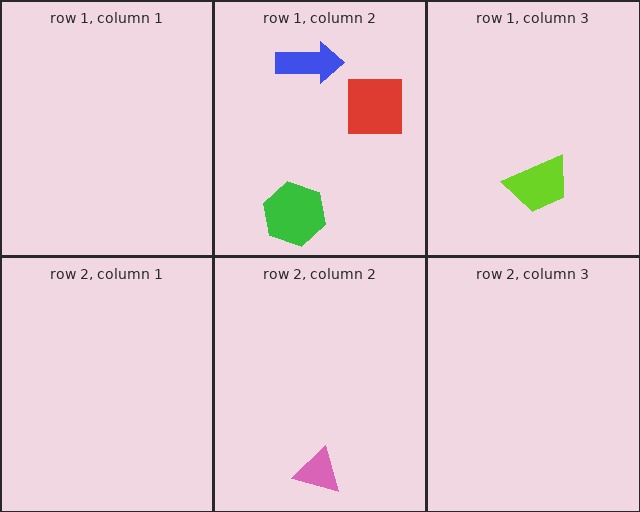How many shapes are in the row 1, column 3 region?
1.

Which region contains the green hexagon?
The row 1, column 2 region.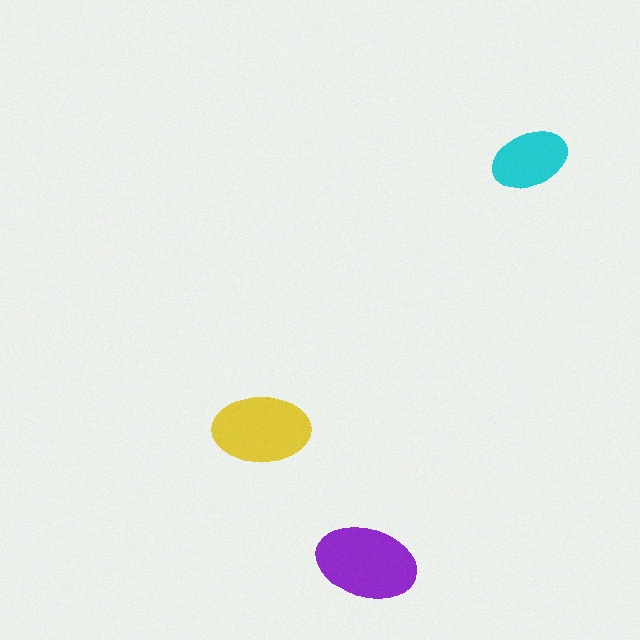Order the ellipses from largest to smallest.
the purple one, the yellow one, the cyan one.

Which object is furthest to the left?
The yellow ellipse is leftmost.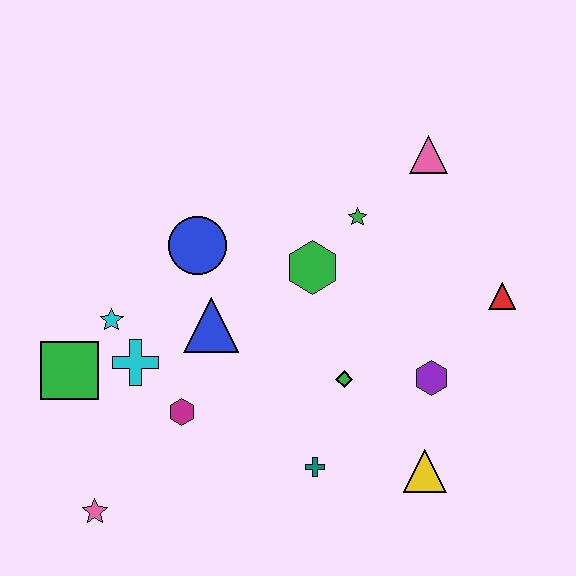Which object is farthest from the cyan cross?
The red triangle is farthest from the cyan cross.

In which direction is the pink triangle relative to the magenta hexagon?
The pink triangle is above the magenta hexagon.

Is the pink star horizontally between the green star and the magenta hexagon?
No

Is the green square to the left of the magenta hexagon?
Yes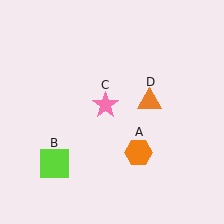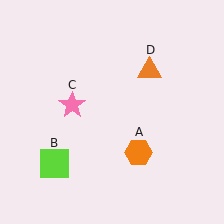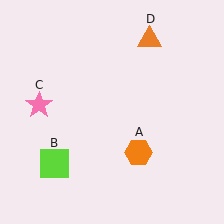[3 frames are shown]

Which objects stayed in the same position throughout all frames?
Orange hexagon (object A) and lime square (object B) remained stationary.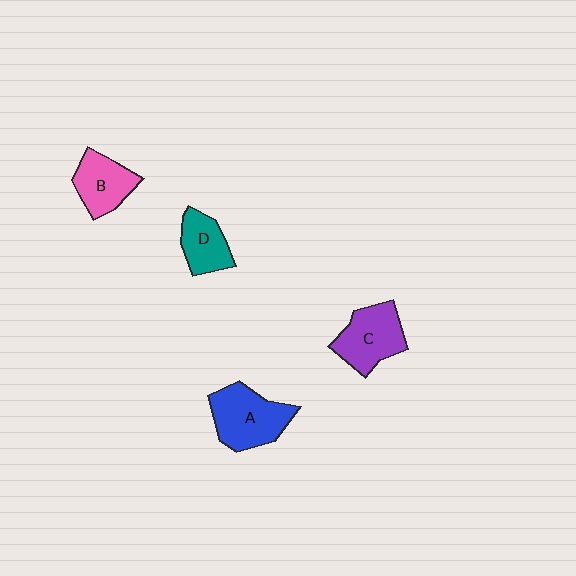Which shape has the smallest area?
Shape D (teal).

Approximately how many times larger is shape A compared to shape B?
Approximately 1.4 times.